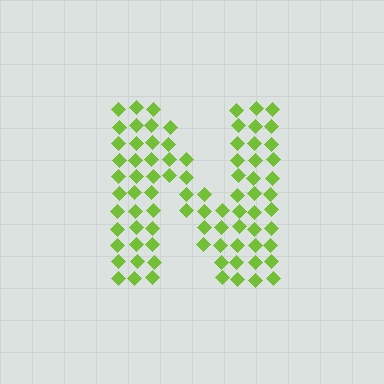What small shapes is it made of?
It is made of small diamonds.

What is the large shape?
The large shape is the letter N.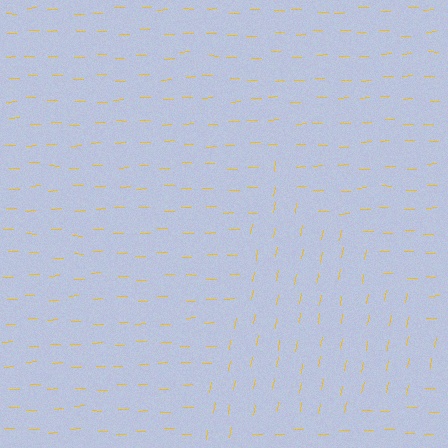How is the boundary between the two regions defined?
The boundary is defined purely by a change in line orientation (approximately 79 degrees difference). All lines are the same color and thickness.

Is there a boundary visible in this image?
Yes, there is a texture boundary formed by a change in line orientation.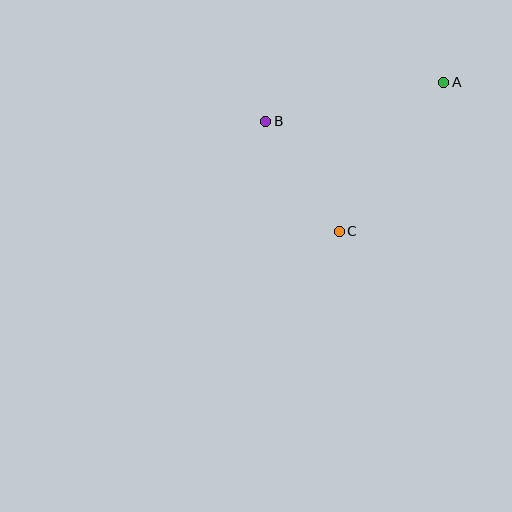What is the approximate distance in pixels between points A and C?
The distance between A and C is approximately 182 pixels.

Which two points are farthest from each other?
Points A and B are farthest from each other.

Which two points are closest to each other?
Points B and C are closest to each other.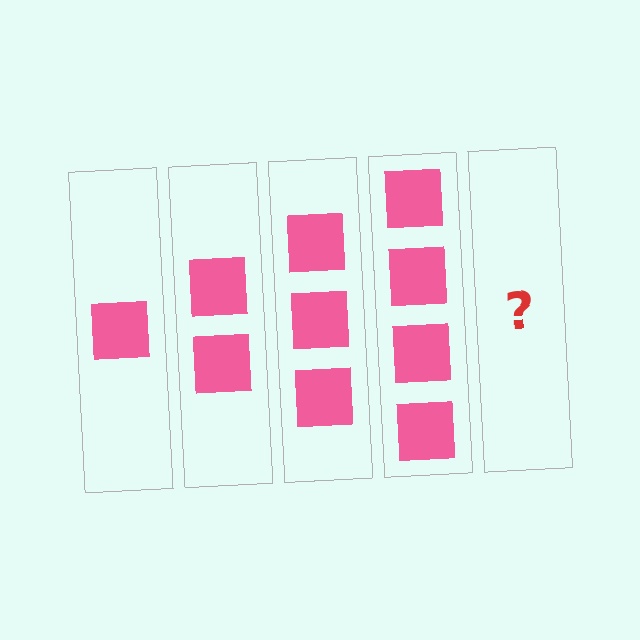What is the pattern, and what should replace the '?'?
The pattern is that each step adds one more square. The '?' should be 5 squares.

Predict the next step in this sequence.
The next step is 5 squares.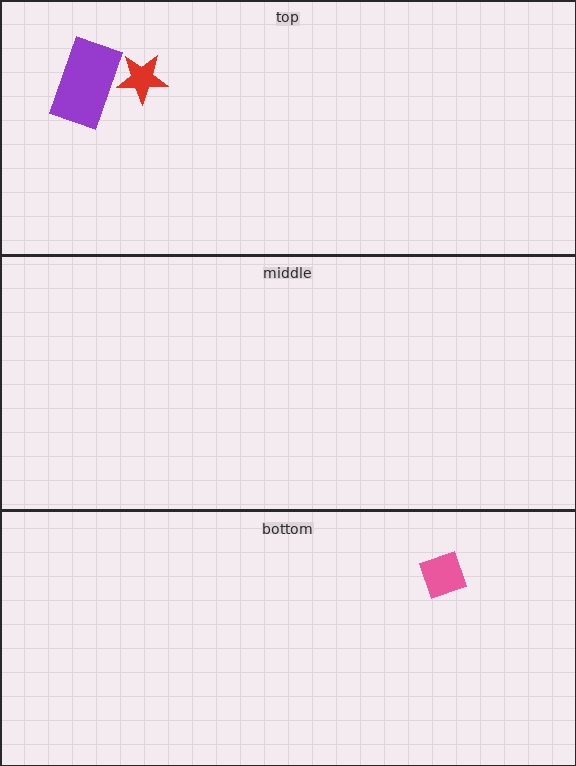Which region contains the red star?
The top region.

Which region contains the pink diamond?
The bottom region.